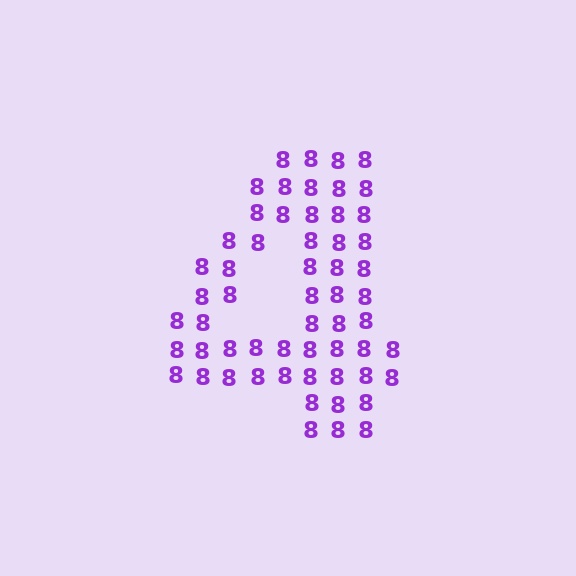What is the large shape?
The large shape is the digit 4.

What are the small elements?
The small elements are digit 8's.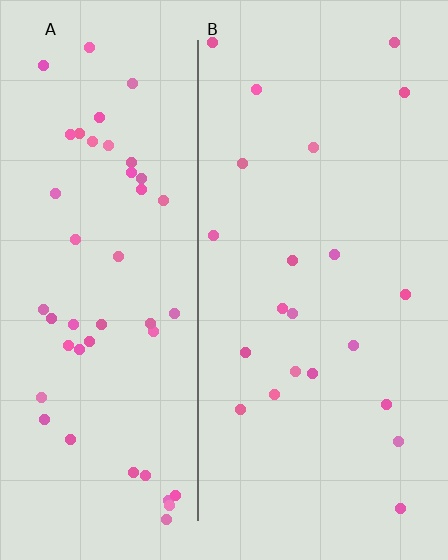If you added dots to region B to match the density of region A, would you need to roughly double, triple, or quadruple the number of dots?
Approximately double.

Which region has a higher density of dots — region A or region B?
A (the left).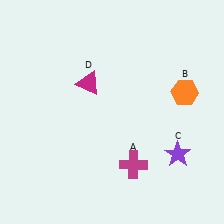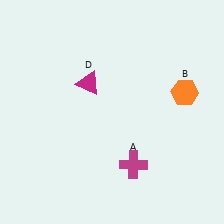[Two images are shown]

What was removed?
The purple star (C) was removed in Image 2.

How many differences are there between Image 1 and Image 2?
There is 1 difference between the two images.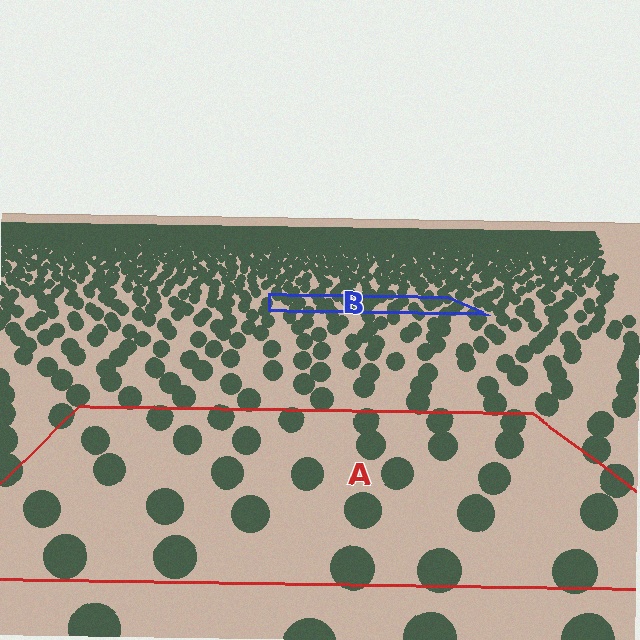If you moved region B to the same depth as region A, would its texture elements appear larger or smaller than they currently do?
They would appear larger. At a closer depth, the same texture elements are projected at a bigger on-screen size.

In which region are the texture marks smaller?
The texture marks are smaller in region B, because it is farther away.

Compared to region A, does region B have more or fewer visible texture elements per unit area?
Region B has more texture elements per unit area — they are packed more densely because it is farther away.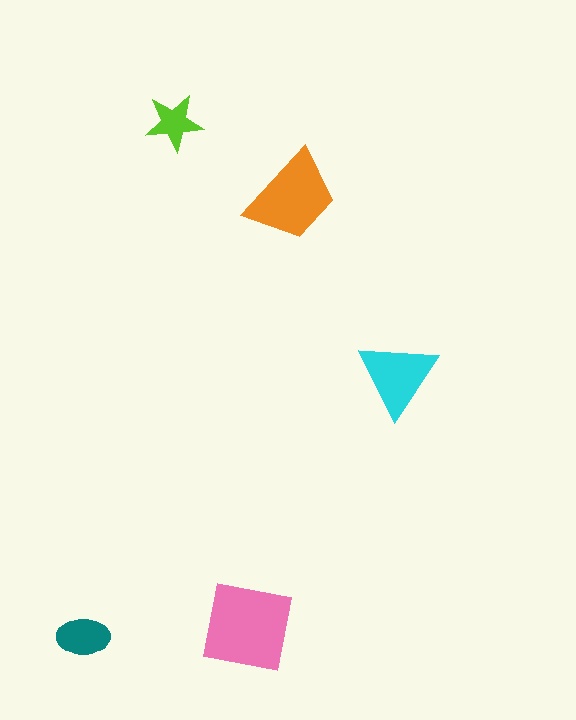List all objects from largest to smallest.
The pink square, the orange trapezoid, the cyan triangle, the teal ellipse, the lime star.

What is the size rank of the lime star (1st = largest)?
5th.